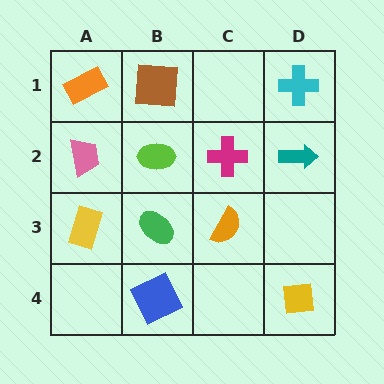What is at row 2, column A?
A pink trapezoid.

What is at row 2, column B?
A lime ellipse.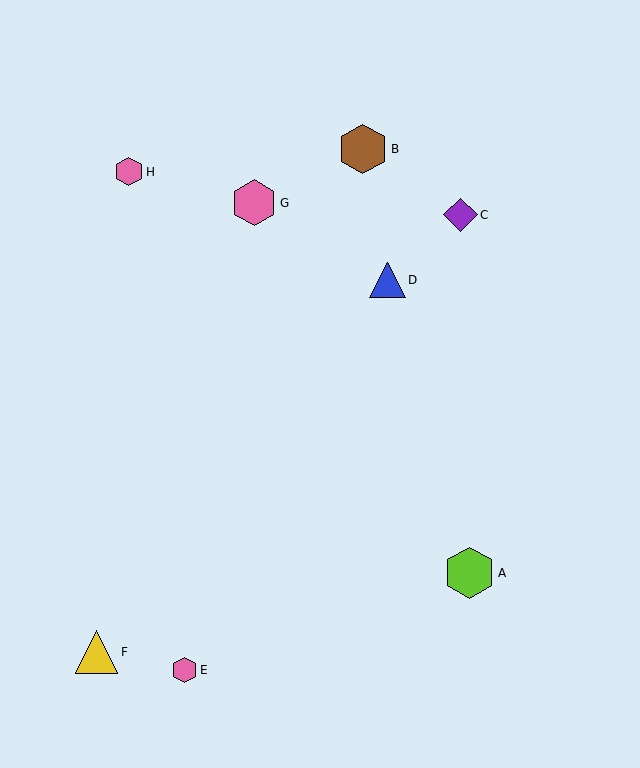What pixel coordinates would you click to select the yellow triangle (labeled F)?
Click at (97, 652) to select the yellow triangle F.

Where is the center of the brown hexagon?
The center of the brown hexagon is at (363, 149).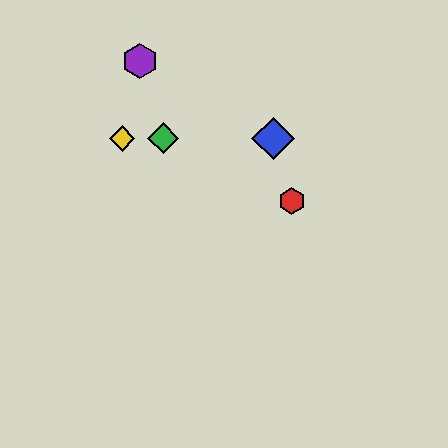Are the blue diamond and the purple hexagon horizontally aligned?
No, the blue diamond is at y≈138 and the purple hexagon is at y≈61.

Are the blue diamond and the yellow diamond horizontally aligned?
Yes, both are at y≈138.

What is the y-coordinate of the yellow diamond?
The yellow diamond is at y≈138.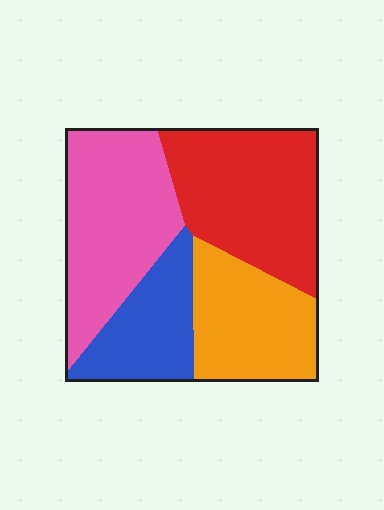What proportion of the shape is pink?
Pink covers about 30% of the shape.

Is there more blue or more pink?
Pink.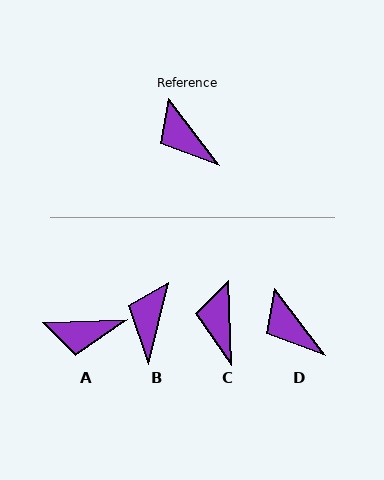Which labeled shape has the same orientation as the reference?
D.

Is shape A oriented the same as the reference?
No, it is off by about 55 degrees.